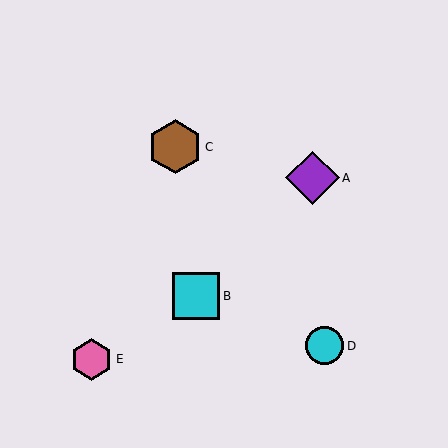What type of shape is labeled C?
Shape C is a brown hexagon.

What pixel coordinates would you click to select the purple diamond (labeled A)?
Click at (312, 178) to select the purple diamond A.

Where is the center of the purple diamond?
The center of the purple diamond is at (312, 178).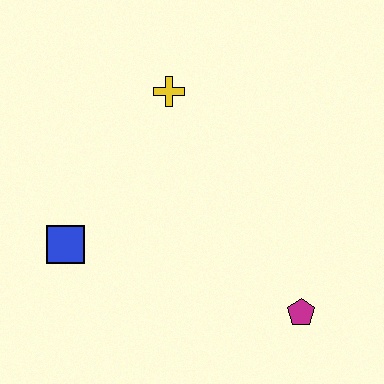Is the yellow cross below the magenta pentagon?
No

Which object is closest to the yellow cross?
The blue square is closest to the yellow cross.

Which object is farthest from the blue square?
The magenta pentagon is farthest from the blue square.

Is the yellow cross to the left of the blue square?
No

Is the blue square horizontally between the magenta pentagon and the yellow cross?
No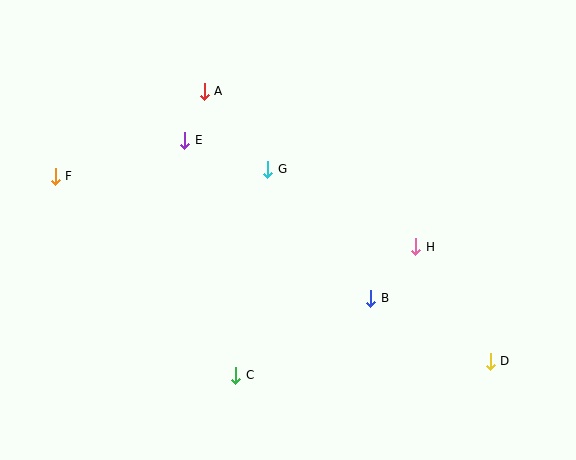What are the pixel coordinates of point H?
Point H is at (416, 247).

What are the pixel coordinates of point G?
Point G is at (268, 169).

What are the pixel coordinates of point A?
Point A is at (204, 92).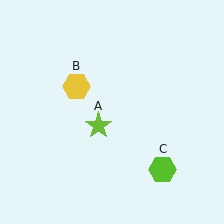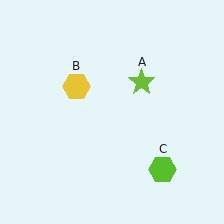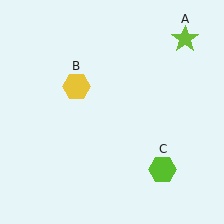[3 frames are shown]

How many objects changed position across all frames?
1 object changed position: lime star (object A).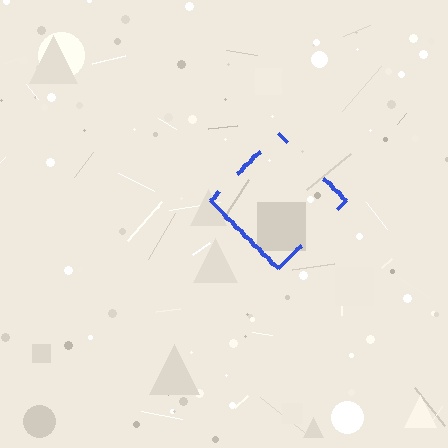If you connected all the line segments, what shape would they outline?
They would outline a diamond.